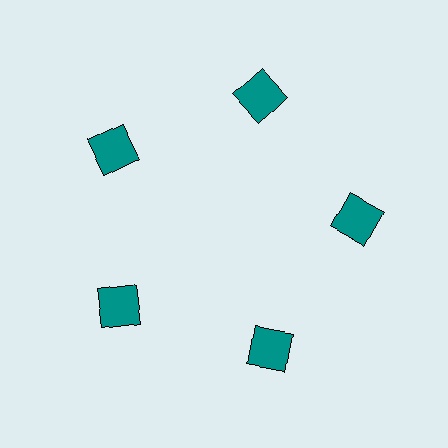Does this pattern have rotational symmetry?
Yes, this pattern has 5-fold rotational symmetry. It looks the same after rotating 72 degrees around the center.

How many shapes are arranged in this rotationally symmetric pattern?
There are 5 shapes, arranged in 5 groups of 1.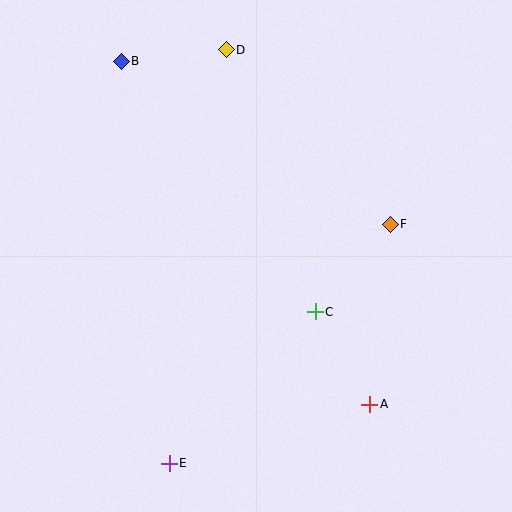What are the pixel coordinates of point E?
Point E is at (169, 463).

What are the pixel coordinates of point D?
Point D is at (226, 50).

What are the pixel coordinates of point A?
Point A is at (370, 404).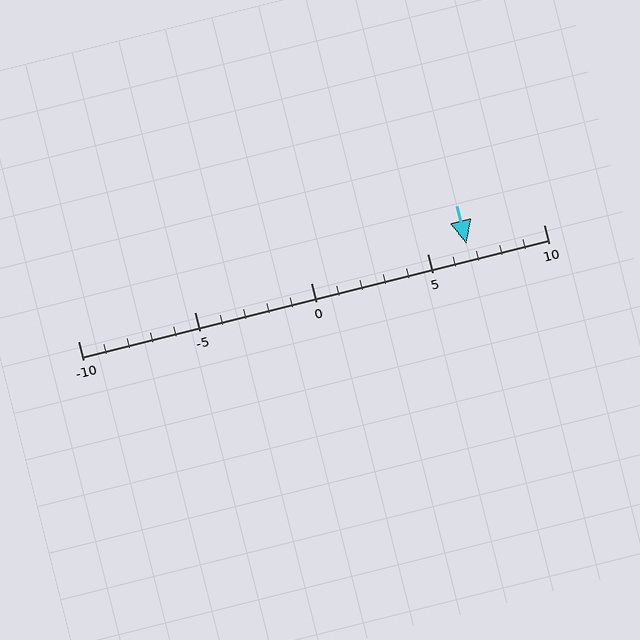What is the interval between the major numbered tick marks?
The major tick marks are spaced 5 units apart.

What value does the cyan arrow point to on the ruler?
The cyan arrow points to approximately 7.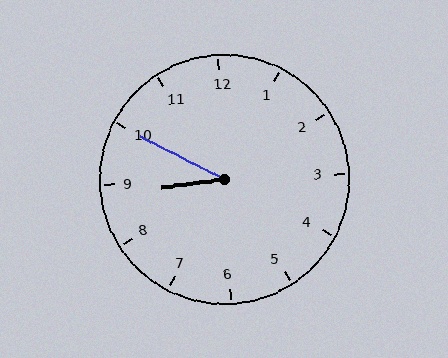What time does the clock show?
8:50.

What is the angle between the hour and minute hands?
Approximately 35 degrees.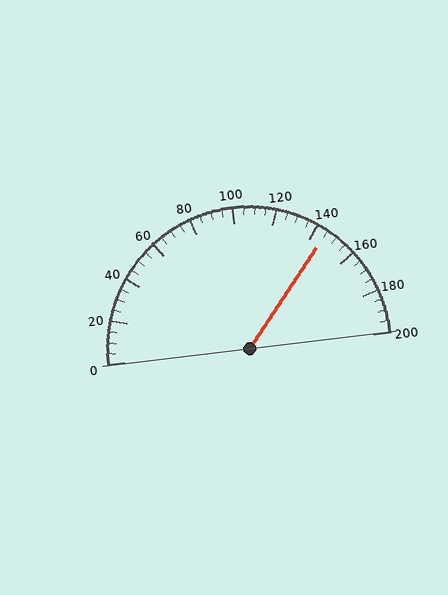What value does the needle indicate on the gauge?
The needle indicates approximately 145.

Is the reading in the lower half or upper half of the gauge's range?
The reading is in the upper half of the range (0 to 200).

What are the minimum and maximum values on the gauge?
The gauge ranges from 0 to 200.